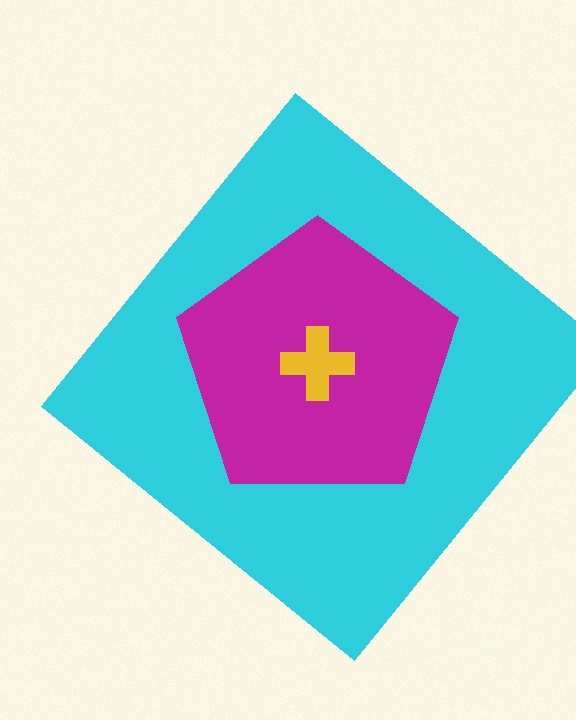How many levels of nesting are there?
3.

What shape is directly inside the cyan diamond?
The magenta pentagon.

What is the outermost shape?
The cyan diamond.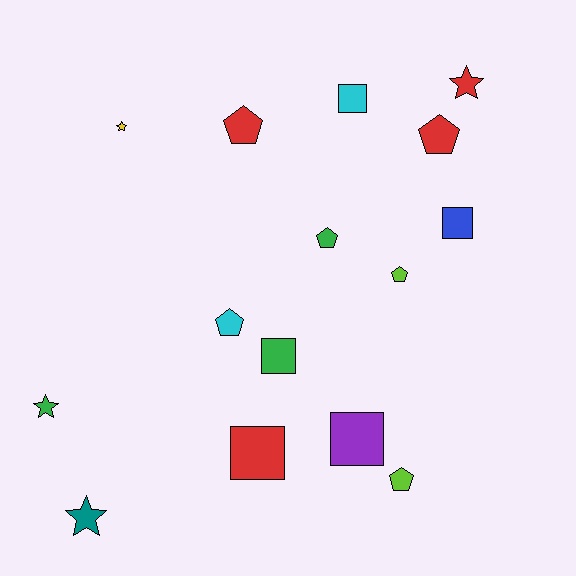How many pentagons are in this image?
There are 6 pentagons.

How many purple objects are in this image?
There is 1 purple object.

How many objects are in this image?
There are 15 objects.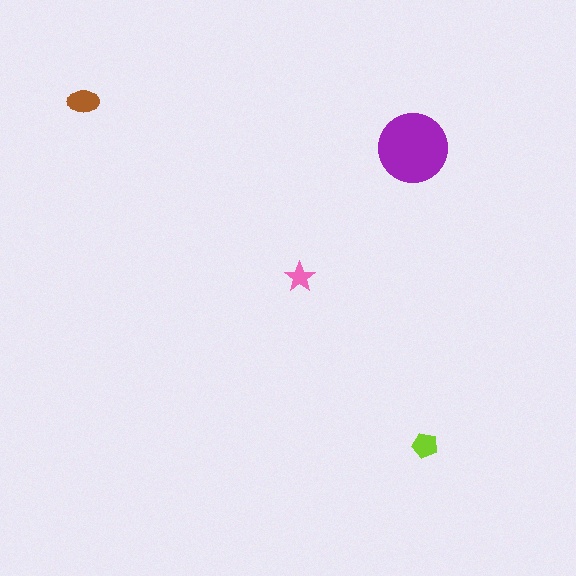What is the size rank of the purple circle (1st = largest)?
1st.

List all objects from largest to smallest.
The purple circle, the brown ellipse, the lime pentagon, the pink star.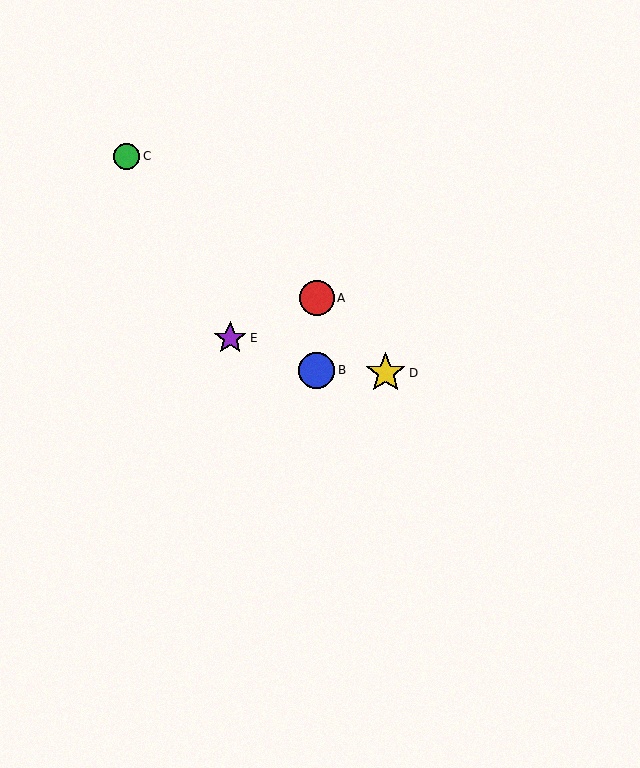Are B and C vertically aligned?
No, B is at x≈317 and C is at x≈127.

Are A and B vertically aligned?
Yes, both are at x≈317.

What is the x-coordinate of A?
Object A is at x≈317.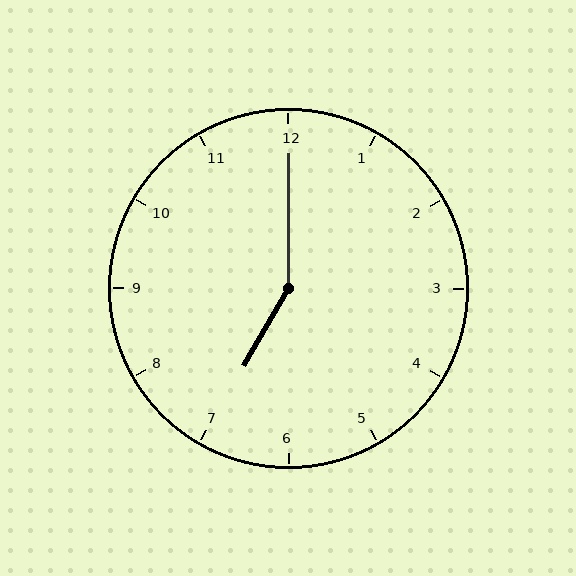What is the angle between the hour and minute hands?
Approximately 150 degrees.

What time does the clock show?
7:00.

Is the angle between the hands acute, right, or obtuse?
It is obtuse.